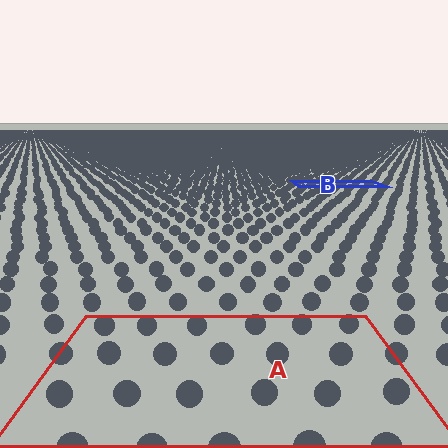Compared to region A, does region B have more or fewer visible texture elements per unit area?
Region B has more texture elements per unit area — they are packed more densely because it is farther away.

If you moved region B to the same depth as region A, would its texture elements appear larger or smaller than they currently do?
They would appear larger. At a closer depth, the same texture elements are projected at a bigger on-screen size.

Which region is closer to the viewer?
Region A is closer. The texture elements there are larger and more spread out.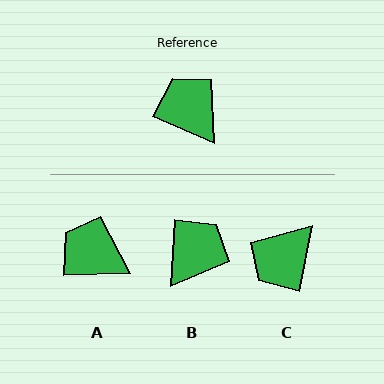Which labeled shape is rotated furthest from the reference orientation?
C, about 103 degrees away.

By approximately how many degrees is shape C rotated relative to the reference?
Approximately 103 degrees counter-clockwise.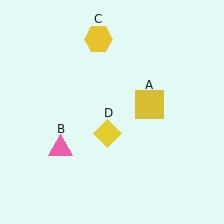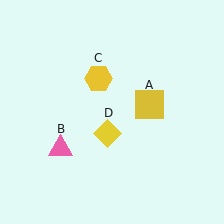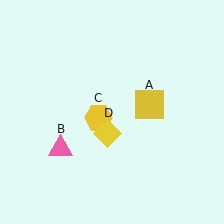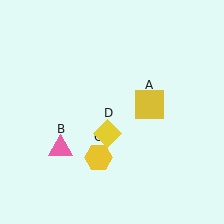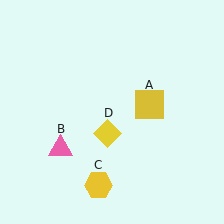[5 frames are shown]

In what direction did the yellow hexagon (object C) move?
The yellow hexagon (object C) moved down.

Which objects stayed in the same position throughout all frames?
Yellow square (object A) and pink triangle (object B) and yellow diamond (object D) remained stationary.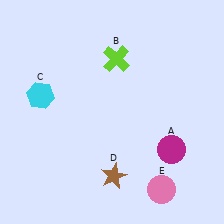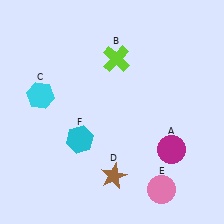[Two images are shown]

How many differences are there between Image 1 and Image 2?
There is 1 difference between the two images.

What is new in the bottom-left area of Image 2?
A cyan hexagon (F) was added in the bottom-left area of Image 2.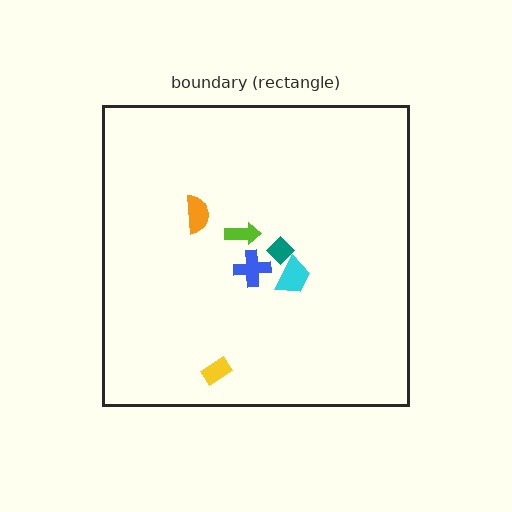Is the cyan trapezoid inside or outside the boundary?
Inside.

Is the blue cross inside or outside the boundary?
Inside.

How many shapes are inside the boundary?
6 inside, 0 outside.